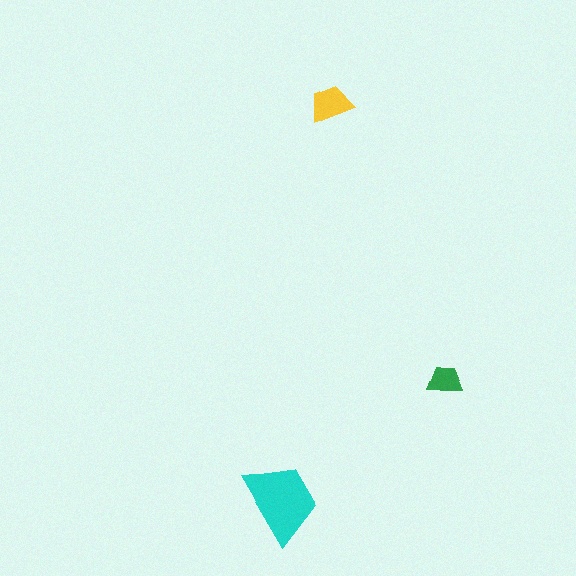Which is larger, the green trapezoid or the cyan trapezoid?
The cyan one.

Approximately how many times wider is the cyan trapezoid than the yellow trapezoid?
About 2 times wider.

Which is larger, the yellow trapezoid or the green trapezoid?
The yellow one.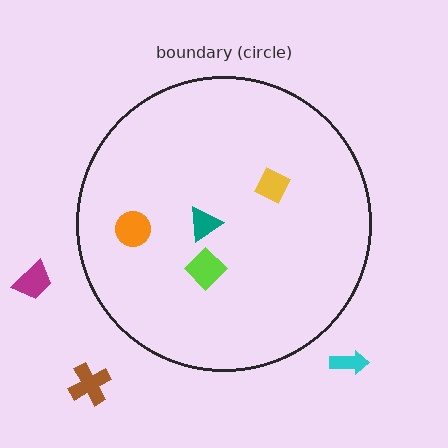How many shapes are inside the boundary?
4 inside, 3 outside.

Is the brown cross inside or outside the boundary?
Outside.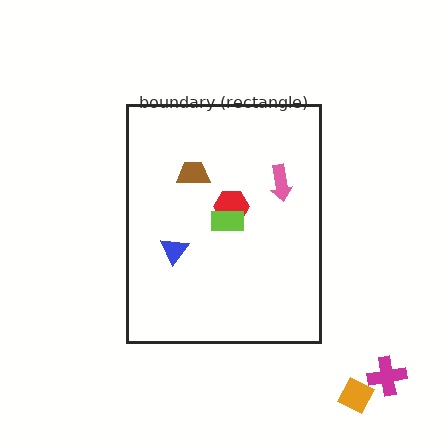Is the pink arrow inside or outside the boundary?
Inside.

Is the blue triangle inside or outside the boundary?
Inside.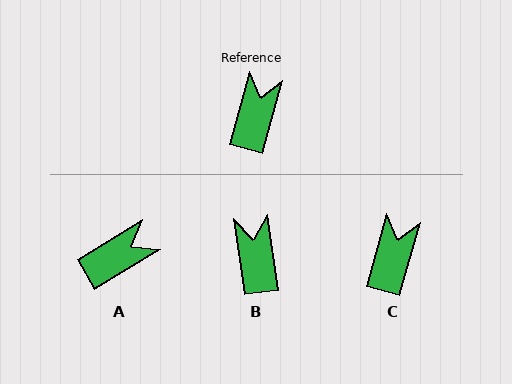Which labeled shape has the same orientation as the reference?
C.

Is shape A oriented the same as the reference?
No, it is off by about 43 degrees.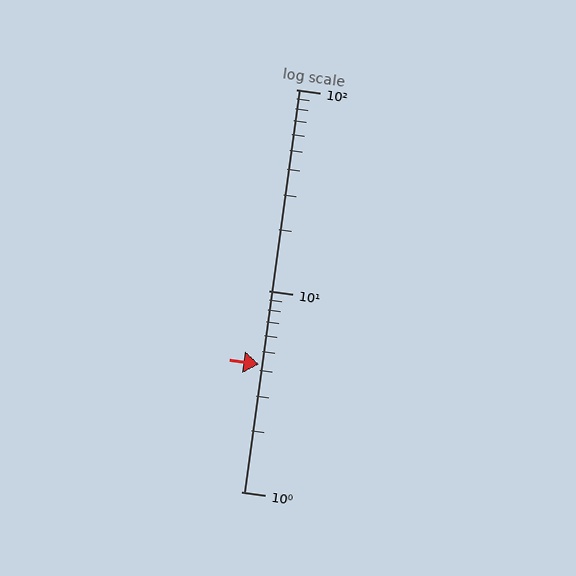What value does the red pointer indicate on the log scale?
The pointer indicates approximately 4.3.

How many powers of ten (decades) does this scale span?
The scale spans 2 decades, from 1 to 100.